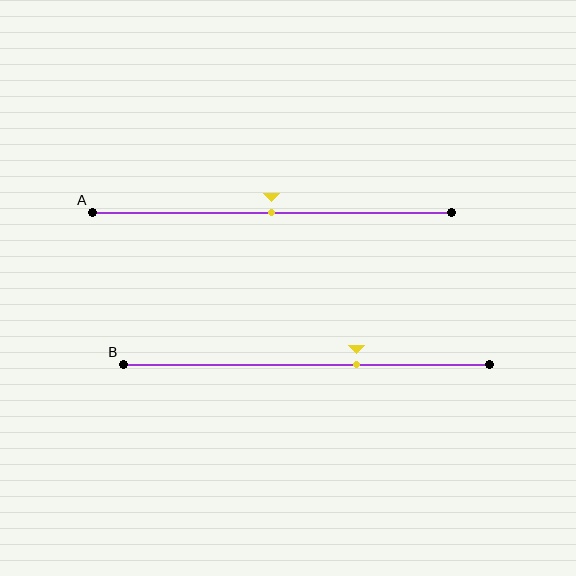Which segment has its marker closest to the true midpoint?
Segment A has its marker closest to the true midpoint.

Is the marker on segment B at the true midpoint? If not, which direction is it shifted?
No, the marker on segment B is shifted to the right by about 14% of the segment length.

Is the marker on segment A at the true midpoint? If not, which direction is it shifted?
Yes, the marker on segment A is at the true midpoint.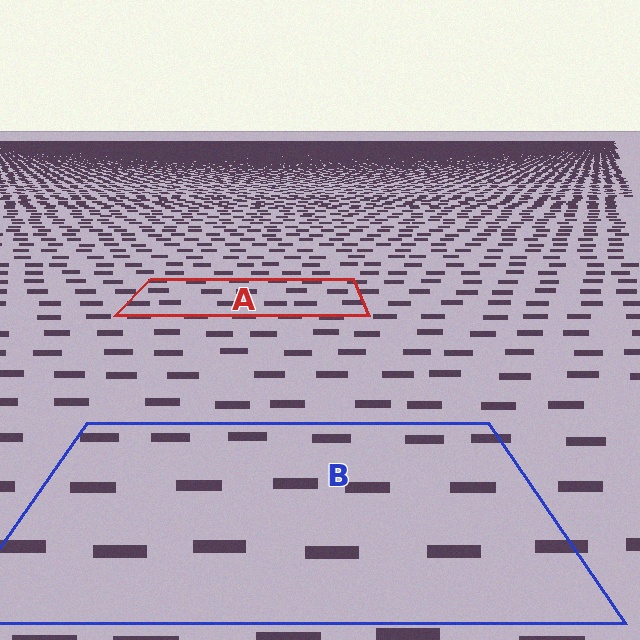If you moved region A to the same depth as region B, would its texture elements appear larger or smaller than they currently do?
They would appear larger. At a closer depth, the same texture elements are projected at a bigger on-screen size.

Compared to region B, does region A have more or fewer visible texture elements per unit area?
Region A has more texture elements per unit area — they are packed more densely because it is farther away.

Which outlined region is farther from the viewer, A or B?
Region A is farther from the viewer — the texture elements inside it appear smaller and more densely packed.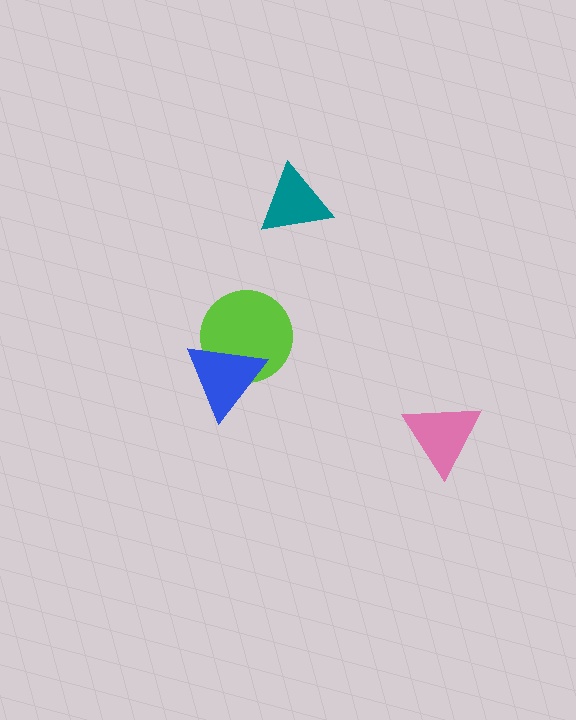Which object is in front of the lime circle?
The blue triangle is in front of the lime circle.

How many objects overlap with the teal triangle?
0 objects overlap with the teal triangle.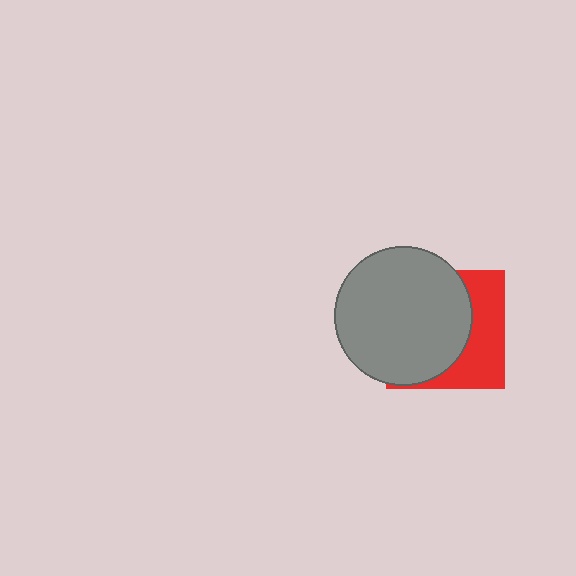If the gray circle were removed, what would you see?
You would see the complete red square.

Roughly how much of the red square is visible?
A small part of it is visible (roughly 38%).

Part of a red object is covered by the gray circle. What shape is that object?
It is a square.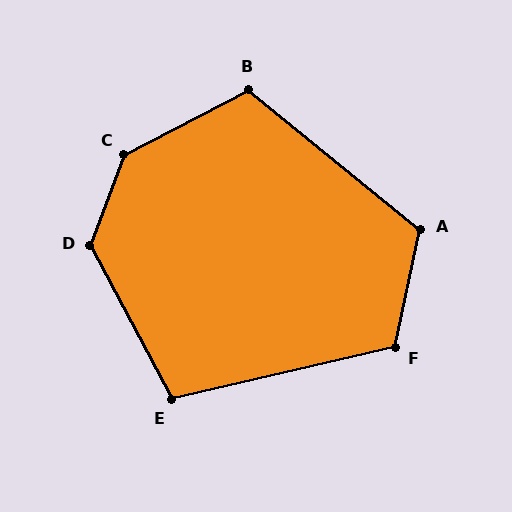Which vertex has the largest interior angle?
C, at approximately 138 degrees.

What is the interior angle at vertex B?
Approximately 113 degrees (obtuse).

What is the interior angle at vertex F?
Approximately 115 degrees (obtuse).